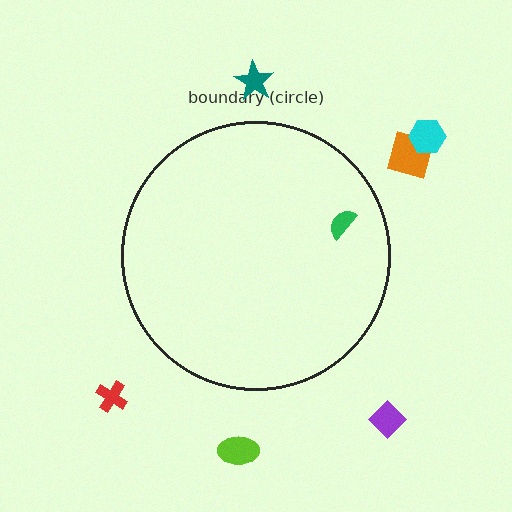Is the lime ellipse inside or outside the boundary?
Outside.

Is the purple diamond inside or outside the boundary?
Outside.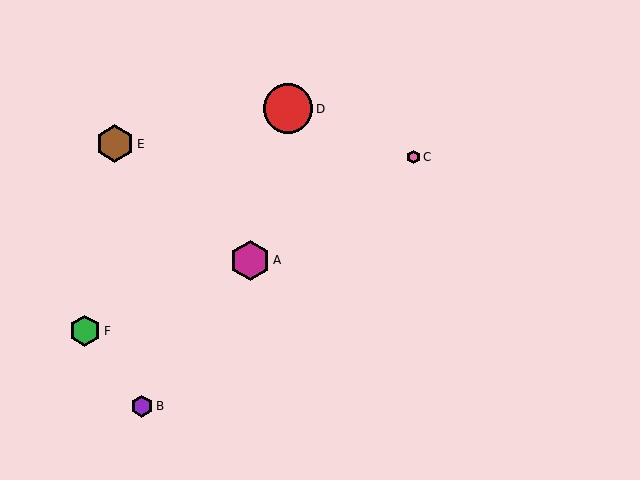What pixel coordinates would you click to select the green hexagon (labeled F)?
Click at (85, 331) to select the green hexagon F.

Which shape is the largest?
The red circle (labeled D) is the largest.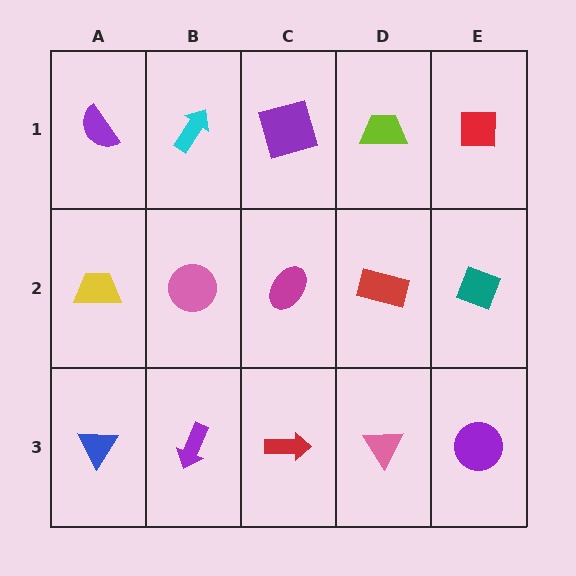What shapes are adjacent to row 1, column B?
A pink circle (row 2, column B), a purple semicircle (row 1, column A), a purple square (row 1, column C).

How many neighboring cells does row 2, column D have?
4.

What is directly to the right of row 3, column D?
A purple circle.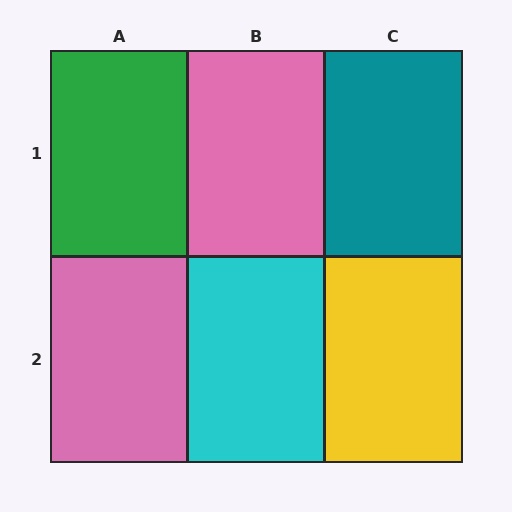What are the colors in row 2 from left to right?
Pink, cyan, yellow.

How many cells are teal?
1 cell is teal.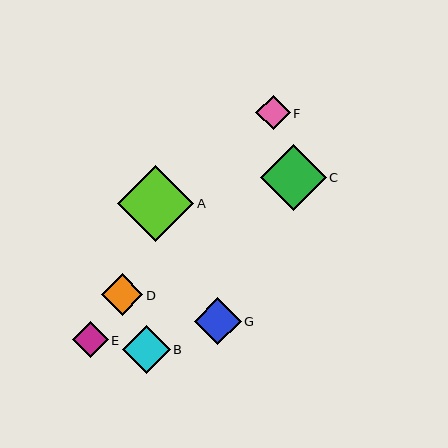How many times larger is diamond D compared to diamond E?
Diamond D is approximately 1.1 times the size of diamond E.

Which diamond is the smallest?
Diamond F is the smallest with a size of approximately 35 pixels.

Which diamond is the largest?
Diamond A is the largest with a size of approximately 77 pixels.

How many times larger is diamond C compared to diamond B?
Diamond C is approximately 1.4 times the size of diamond B.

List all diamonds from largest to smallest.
From largest to smallest: A, C, B, G, D, E, F.